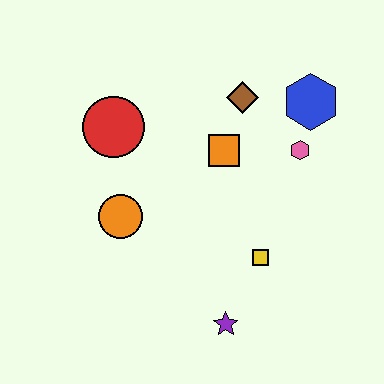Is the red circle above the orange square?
Yes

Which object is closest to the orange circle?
The red circle is closest to the orange circle.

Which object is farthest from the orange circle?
The blue hexagon is farthest from the orange circle.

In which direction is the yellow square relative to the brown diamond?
The yellow square is below the brown diamond.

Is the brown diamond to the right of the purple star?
Yes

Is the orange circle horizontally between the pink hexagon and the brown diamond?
No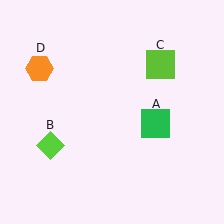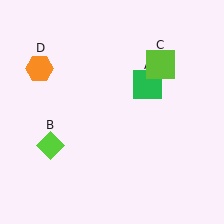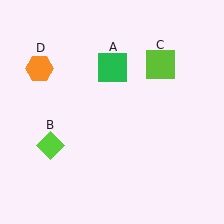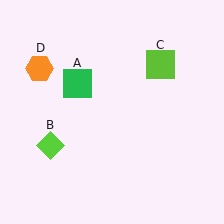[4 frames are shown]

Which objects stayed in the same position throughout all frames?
Lime diamond (object B) and lime square (object C) and orange hexagon (object D) remained stationary.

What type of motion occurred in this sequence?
The green square (object A) rotated counterclockwise around the center of the scene.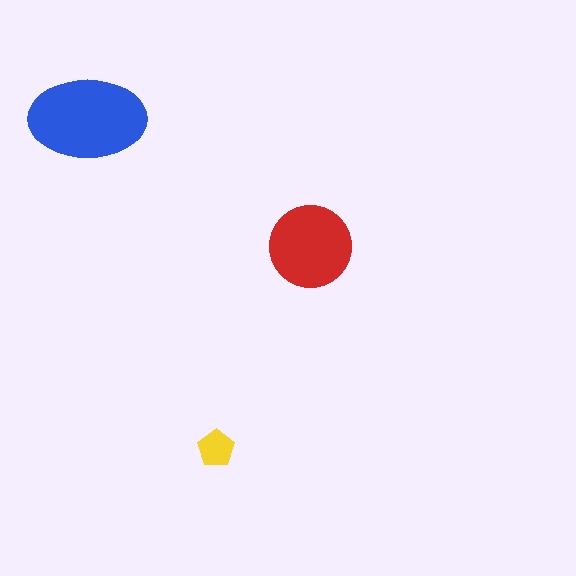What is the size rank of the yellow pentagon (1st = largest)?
3rd.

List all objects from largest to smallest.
The blue ellipse, the red circle, the yellow pentagon.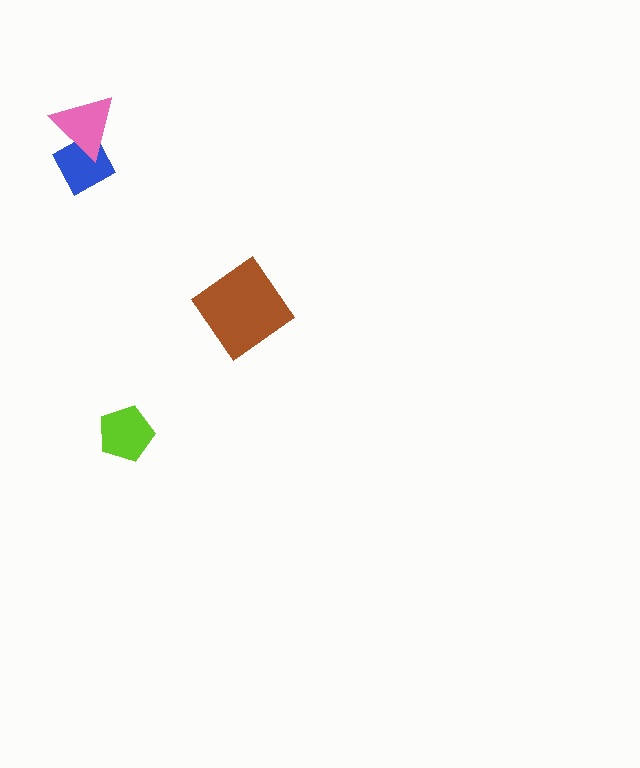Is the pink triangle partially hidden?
No, no other shape covers it.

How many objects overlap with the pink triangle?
1 object overlaps with the pink triangle.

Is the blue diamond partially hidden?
Yes, it is partially covered by another shape.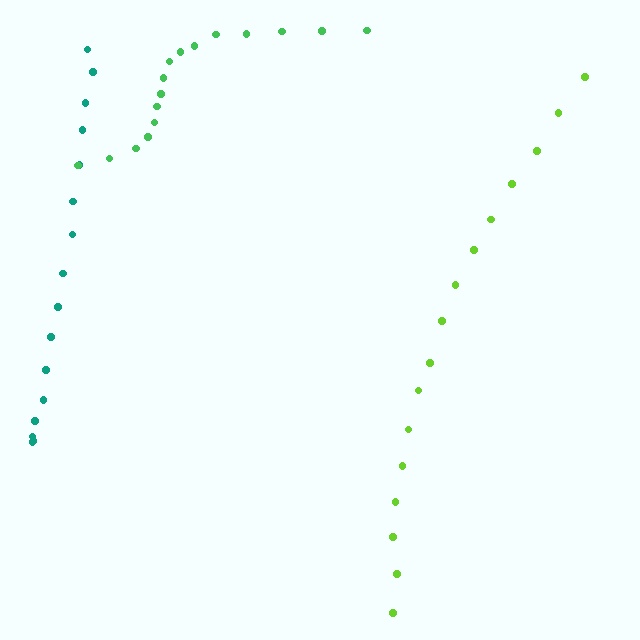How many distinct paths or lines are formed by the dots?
There are 3 distinct paths.